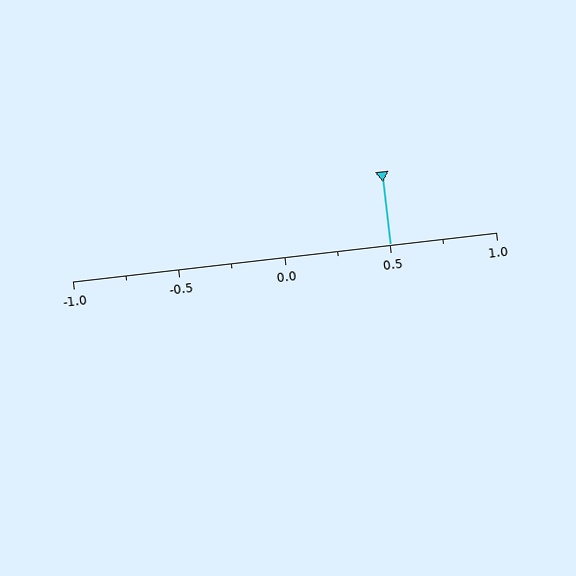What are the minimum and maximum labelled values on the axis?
The axis runs from -1.0 to 1.0.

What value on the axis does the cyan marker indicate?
The marker indicates approximately 0.5.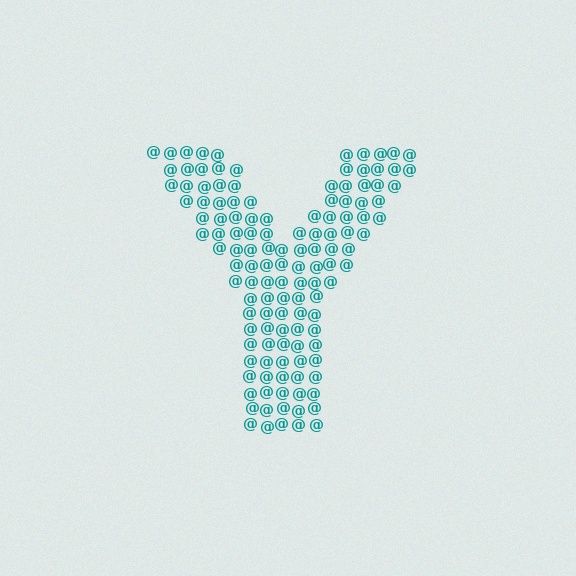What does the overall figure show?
The overall figure shows the letter Y.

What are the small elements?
The small elements are at signs.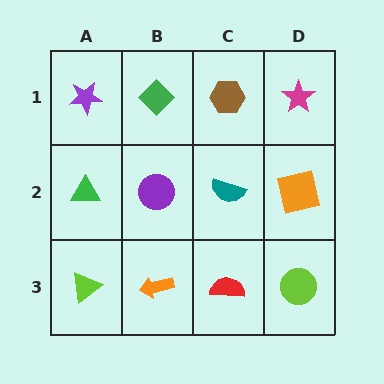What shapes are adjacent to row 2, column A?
A purple star (row 1, column A), a lime triangle (row 3, column A), a purple circle (row 2, column B).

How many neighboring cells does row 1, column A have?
2.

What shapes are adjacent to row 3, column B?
A purple circle (row 2, column B), a lime triangle (row 3, column A), a red semicircle (row 3, column C).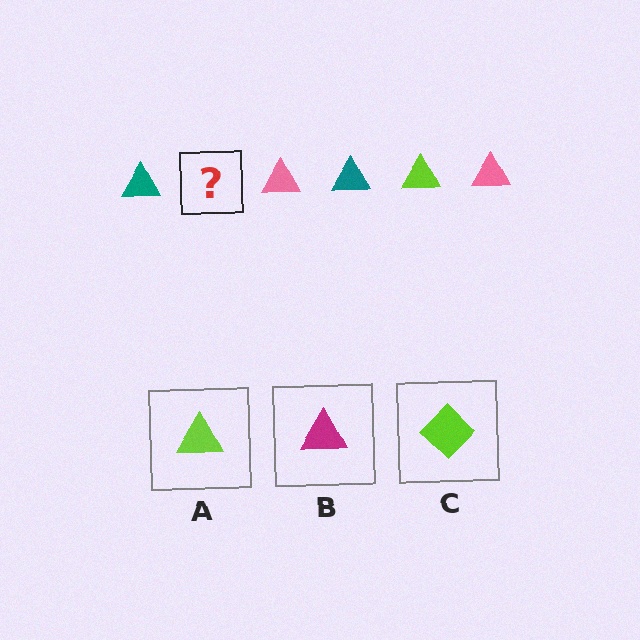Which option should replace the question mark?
Option A.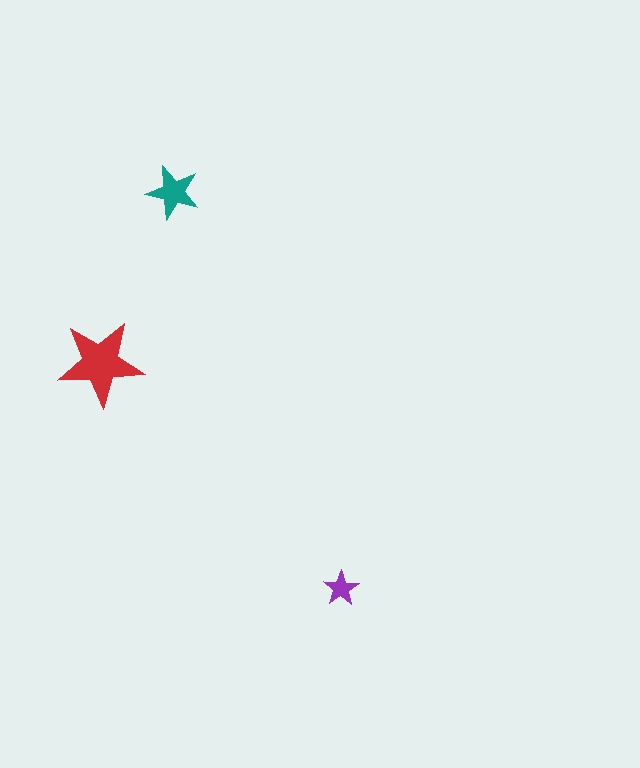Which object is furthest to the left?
The red star is leftmost.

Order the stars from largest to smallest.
the red one, the teal one, the purple one.